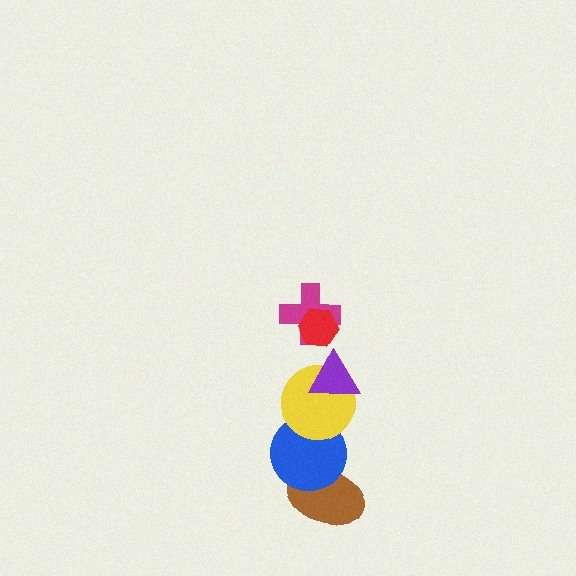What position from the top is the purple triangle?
The purple triangle is 3rd from the top.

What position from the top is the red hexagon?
The red hexagon is 1st from the top.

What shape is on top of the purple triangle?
The magenta cross is on top of the purple triangle.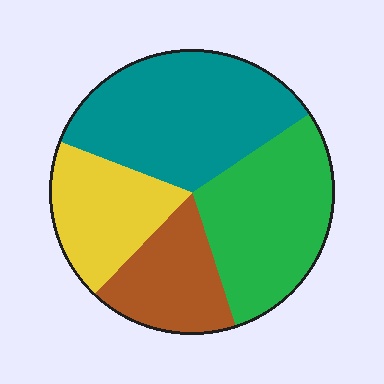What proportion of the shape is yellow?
Yellow covers 19% of the shape.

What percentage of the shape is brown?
Brown covers about 15% of the shape.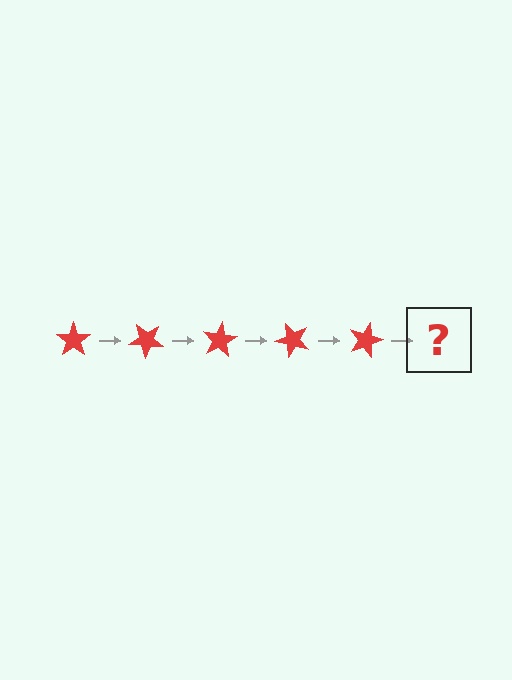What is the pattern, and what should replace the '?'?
The pattern is that the star rotates 40 degrees each step. The '?' should be a red star rotated 200 degrees.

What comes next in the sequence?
The next element should be a red star rotated 200 degrees.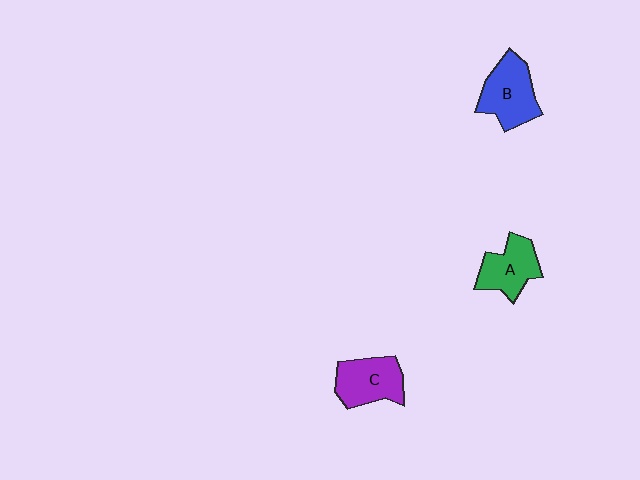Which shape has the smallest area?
Shape A (green).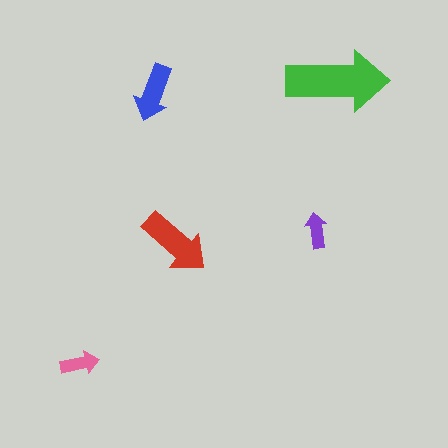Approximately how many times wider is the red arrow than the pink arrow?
About 2 times wider.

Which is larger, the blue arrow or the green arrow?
The green one.